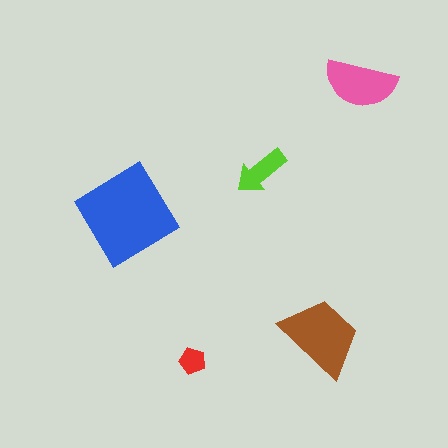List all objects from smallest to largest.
The red pentagon, the lime arrow, the pink semicircle, the brown trapezoid, the blue diamond.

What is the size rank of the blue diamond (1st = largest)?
1st.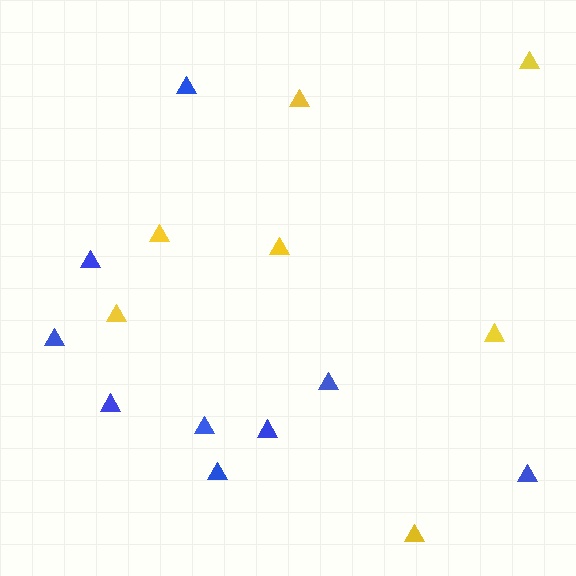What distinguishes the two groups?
There are 2 groups: one group of blue triangles (9) and one group of yellow triangles (7).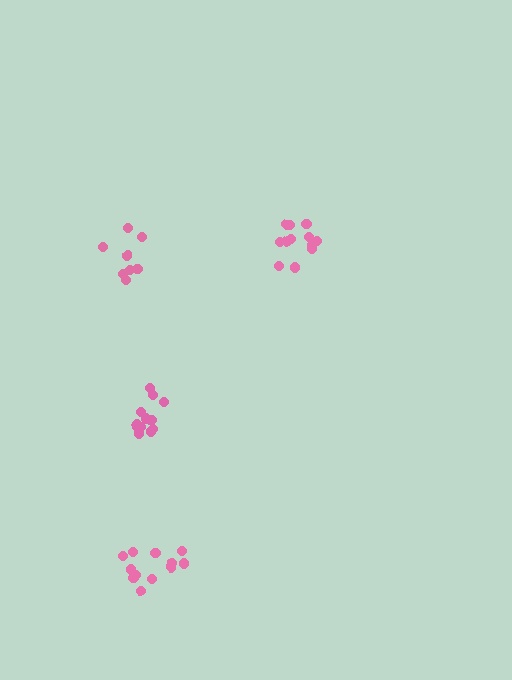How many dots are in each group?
Group 1: 12 dots, Group 2: 8 dots, Group 3: 13 dots, Group 4: 13 dots (46 total).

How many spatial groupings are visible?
There are 4 spatial groupings.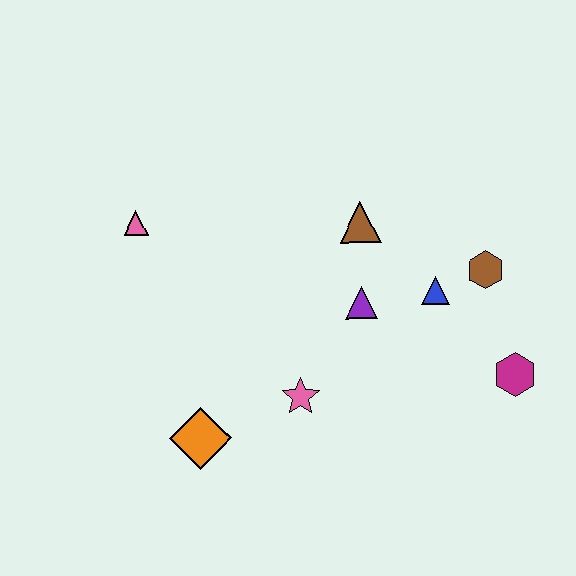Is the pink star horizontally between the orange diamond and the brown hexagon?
Yes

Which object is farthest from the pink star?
The pink triangle is farthest from the pink star.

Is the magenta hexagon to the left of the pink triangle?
No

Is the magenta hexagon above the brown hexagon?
No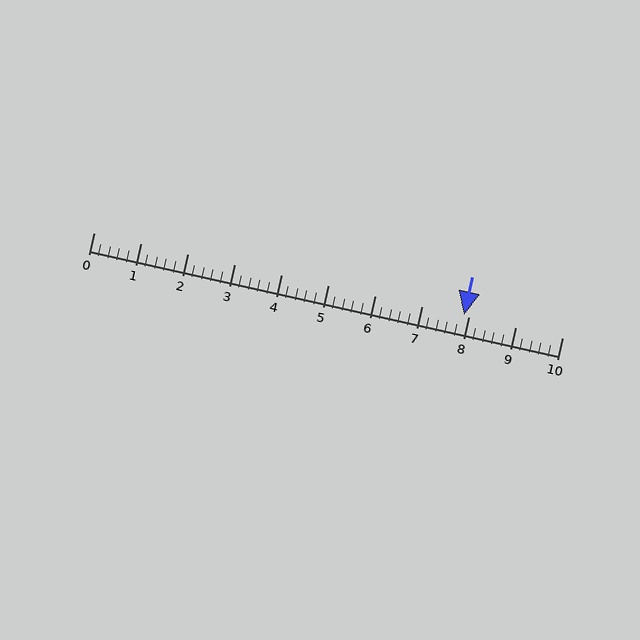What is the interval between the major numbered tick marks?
The major tick marks are spaced 1 units apart.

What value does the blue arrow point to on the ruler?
The blue arrow points to approximately 7.9.